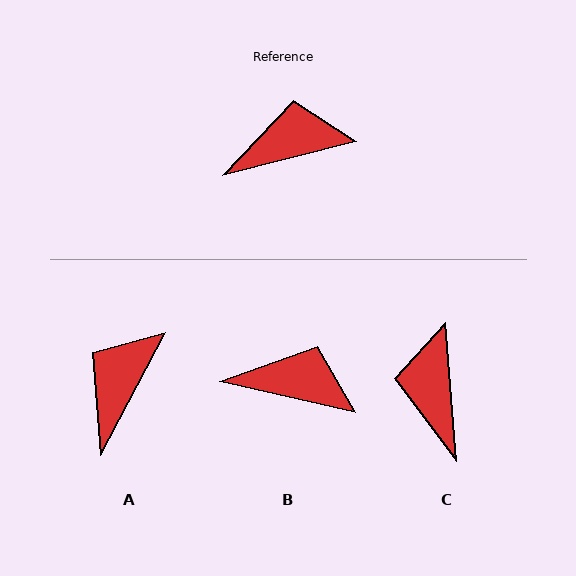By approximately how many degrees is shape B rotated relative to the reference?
Approximately 27 degrees clockwise.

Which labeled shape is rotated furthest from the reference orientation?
C, about 80 degrees away.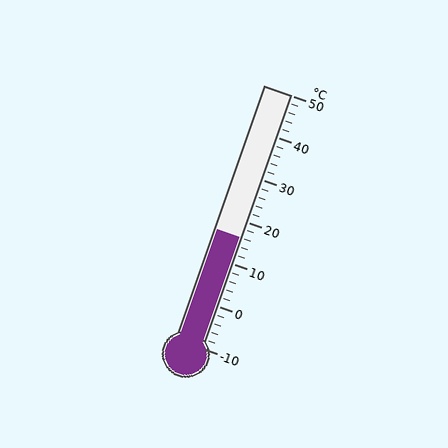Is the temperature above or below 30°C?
The temperature is below 30°C.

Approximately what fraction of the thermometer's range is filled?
The thermometer is filled to approximately 45% of its range.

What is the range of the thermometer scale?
The thermometer scale ranges from -10°C to 50°C.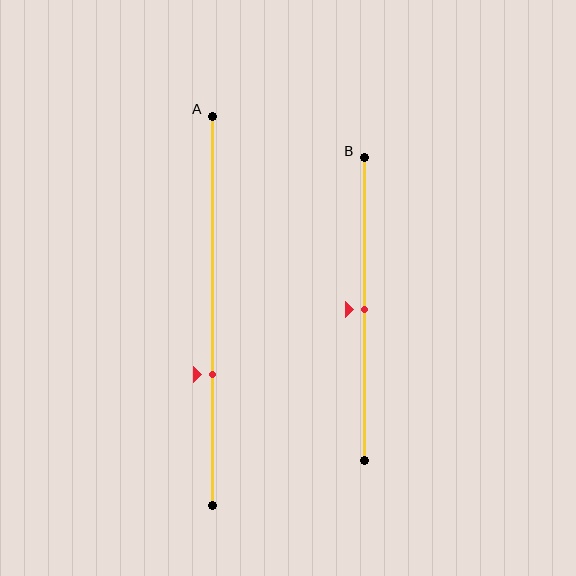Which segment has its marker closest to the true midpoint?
Segment B has its marker closest to the true midpoint.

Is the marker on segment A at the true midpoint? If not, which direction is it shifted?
No, the marker on segment A is shifted downward by about 16% of the segment length.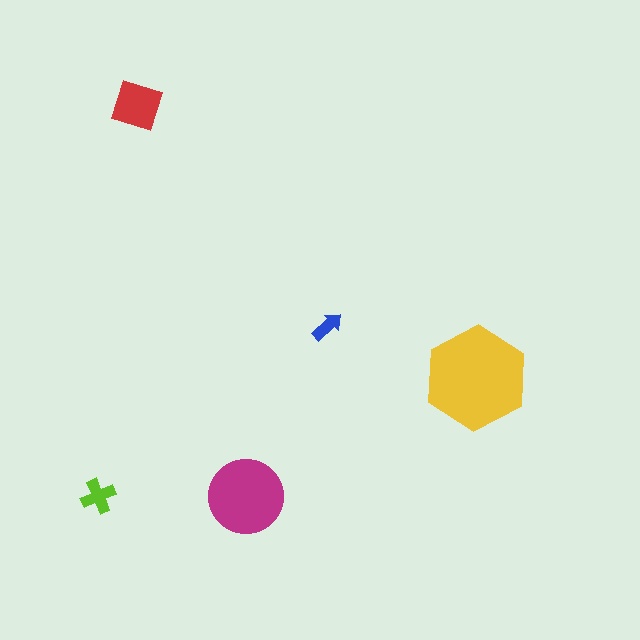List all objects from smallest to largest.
The blue arrow, the lime cross, the red square, the magenta circle, the yellow hexagon.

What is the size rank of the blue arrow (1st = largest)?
5th.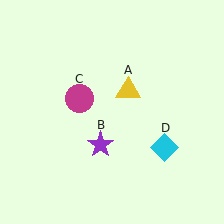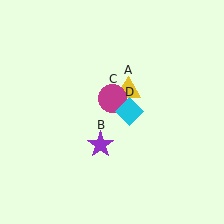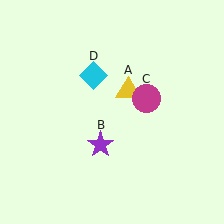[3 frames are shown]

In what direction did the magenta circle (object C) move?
The magenta circle (object C) moved right.